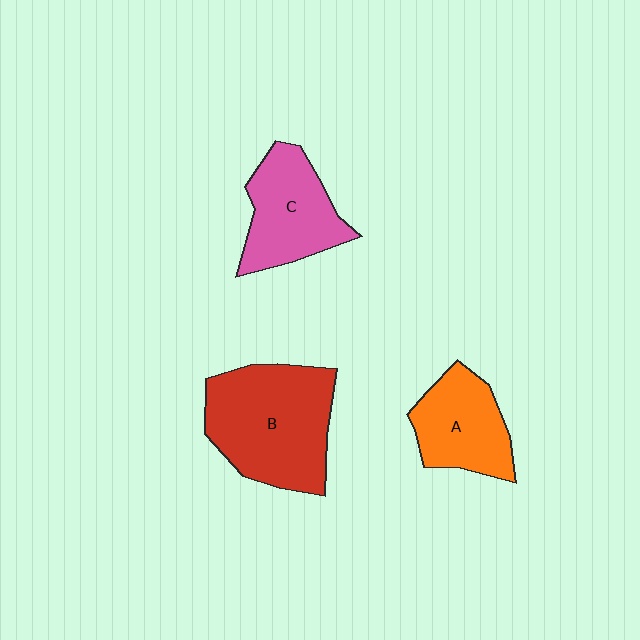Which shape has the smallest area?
Shape A (orange).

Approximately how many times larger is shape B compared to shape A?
Approximately 1.7 times.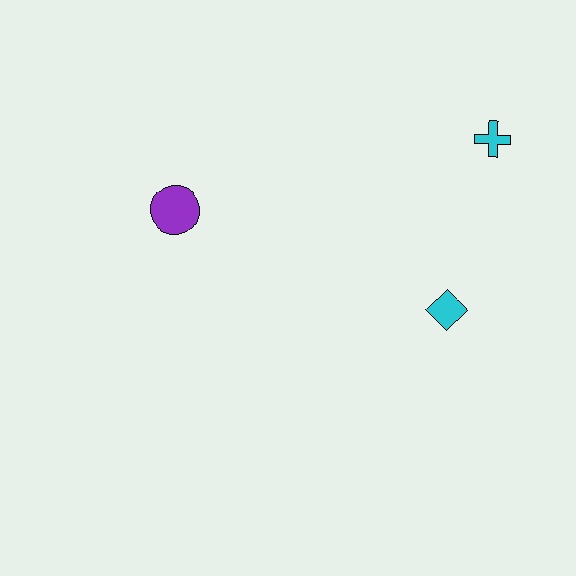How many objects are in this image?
There are 3 objects.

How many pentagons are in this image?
There are no pentagons.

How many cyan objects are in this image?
There are 2 cyan objects.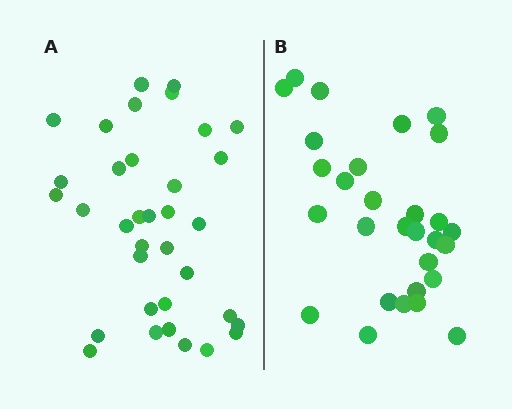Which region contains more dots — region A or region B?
Region A (the left region) has more dots.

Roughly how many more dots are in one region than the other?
Region A has about 6 more dots than region B.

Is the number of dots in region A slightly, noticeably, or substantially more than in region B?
Region A has only slightly more — the two regions are fairly close. The ratio is roughly 1.2 to 1.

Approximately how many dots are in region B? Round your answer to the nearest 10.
About 30 dots. (The exact count is 29, which rounds to 30.)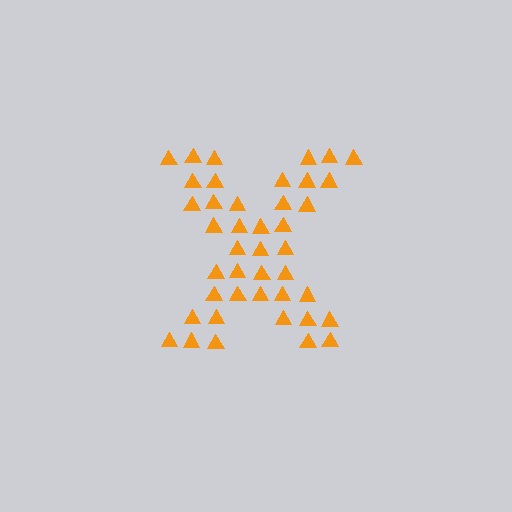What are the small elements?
The small elements are triangles.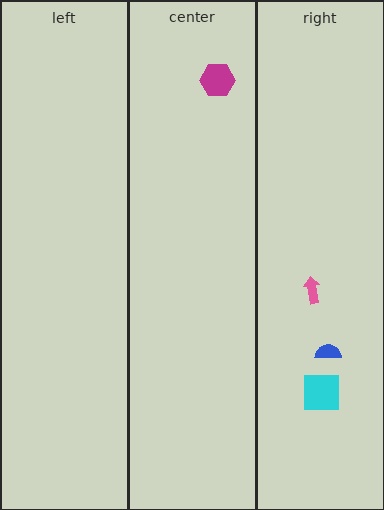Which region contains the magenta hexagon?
The center region.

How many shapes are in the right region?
3.